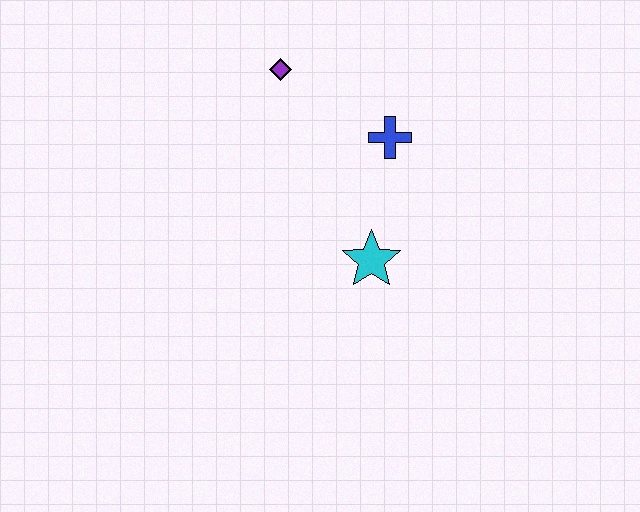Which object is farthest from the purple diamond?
The cyan star is farthest from the purple diamond.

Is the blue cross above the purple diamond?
No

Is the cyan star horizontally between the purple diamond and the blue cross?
Yes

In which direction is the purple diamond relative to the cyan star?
The purple diamond is above the cyan star.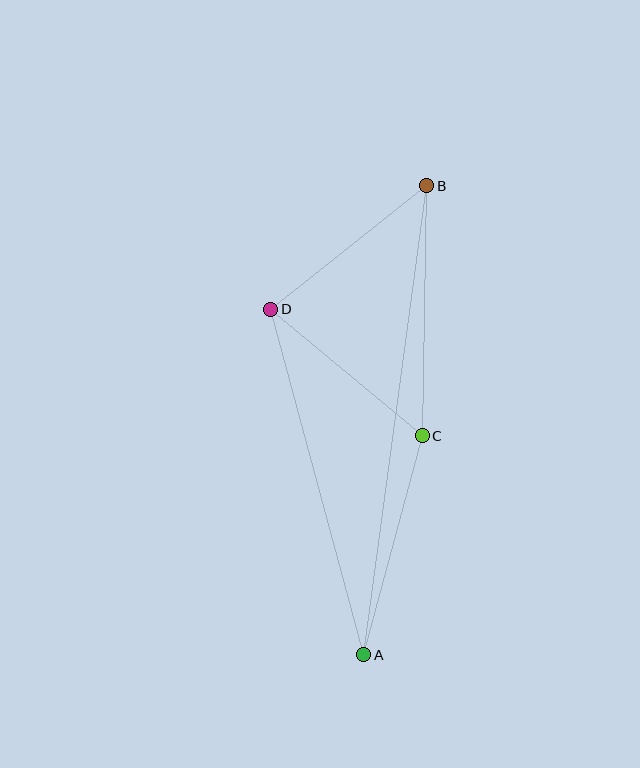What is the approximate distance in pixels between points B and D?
The distance between B and D is approximately 199 pixels.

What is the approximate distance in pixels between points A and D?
The distance between A and D is approximately 358 pixels.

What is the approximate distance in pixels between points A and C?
The distance between A and C is approximately 227 pixels.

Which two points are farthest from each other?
Points A and B are farthest from each other.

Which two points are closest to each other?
Points C and D are closest to each other.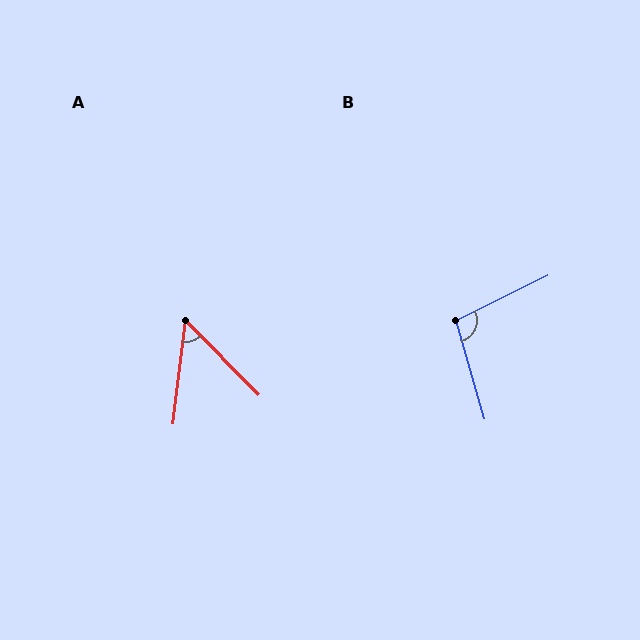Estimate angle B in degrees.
Approximately 100 degrees.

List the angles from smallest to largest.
A (51°), B (100°).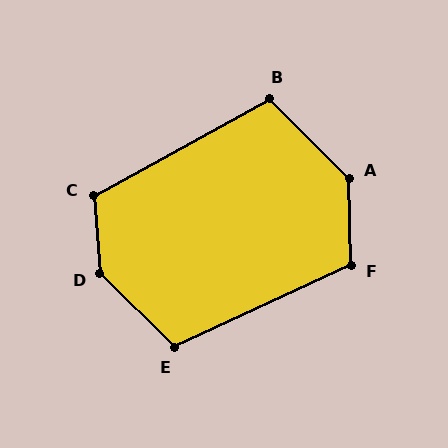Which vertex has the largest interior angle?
D, at approximately 140 degrees.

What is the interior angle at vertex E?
Approximately 110 degrees (obtuse).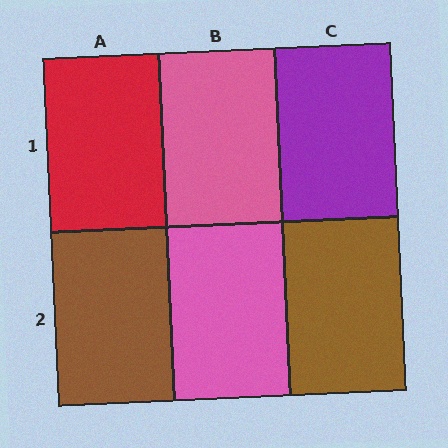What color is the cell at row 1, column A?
Red.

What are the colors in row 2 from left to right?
Brown, pink, brown.